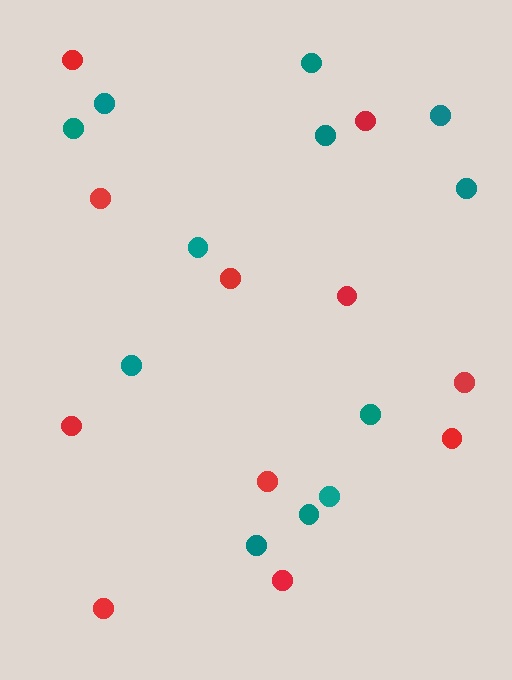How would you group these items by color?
There are 2 groups: one group of teal circles (12) and one group of red circles (11).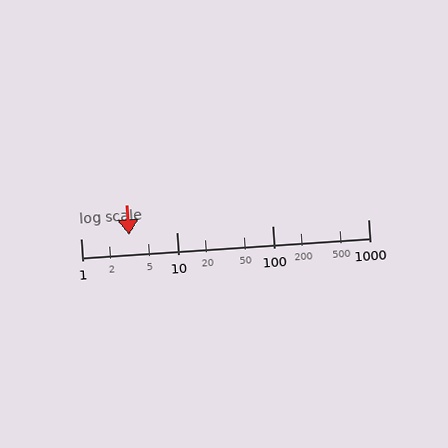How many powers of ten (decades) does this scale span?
The scale spans 3 decades, from 1 to 1000.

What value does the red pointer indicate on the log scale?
The pointer indicates approximately 3.2.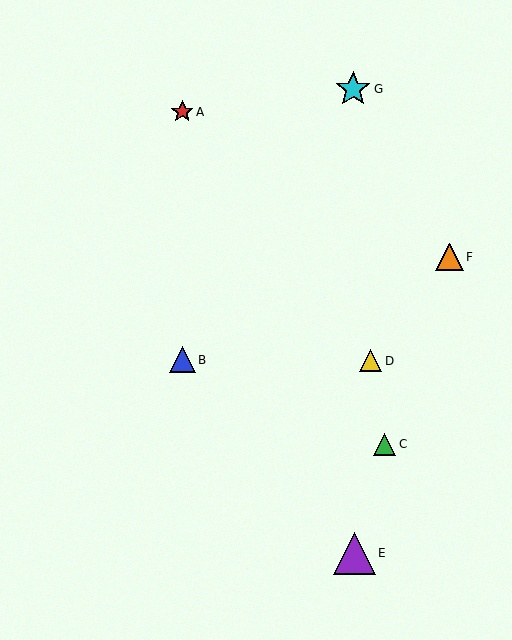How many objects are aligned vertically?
2 objects (A, B) are aligned vertically.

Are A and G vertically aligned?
No, A is at x≈182 and G is at x≈353.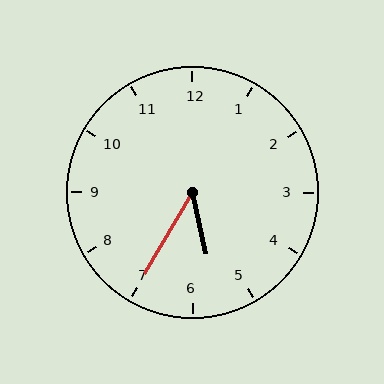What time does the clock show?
5:35.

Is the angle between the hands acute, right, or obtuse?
It is acute.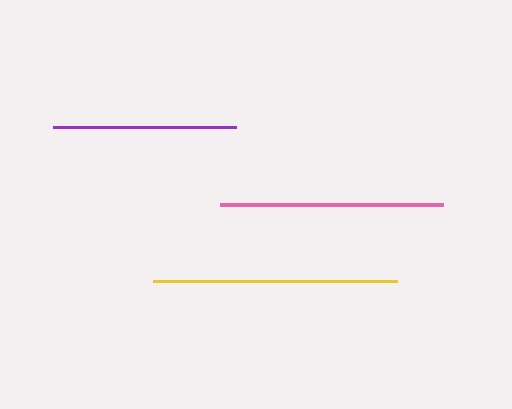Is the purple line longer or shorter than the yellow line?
The yellow line is longer than the purple line.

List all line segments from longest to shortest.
From longest to shortest: yellow, pink, purple.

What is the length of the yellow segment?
The yellow segment is approximately 245 pixels long.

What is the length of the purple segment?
The purple segment is approximately 183 pixels long.